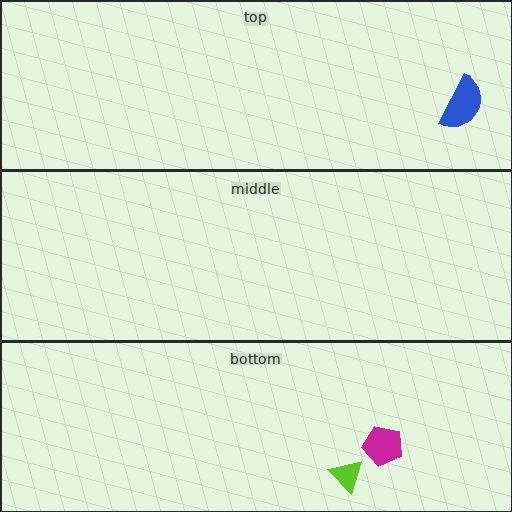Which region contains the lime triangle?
The bottom region.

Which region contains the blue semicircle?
The top region.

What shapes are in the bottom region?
The magenta pentagon, the lime triangle.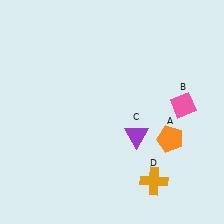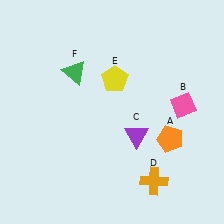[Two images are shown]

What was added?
A yellow pentagon (E), a green triangle (F) were added in Image 2.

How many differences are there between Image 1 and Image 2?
There are 2 differences between the two images.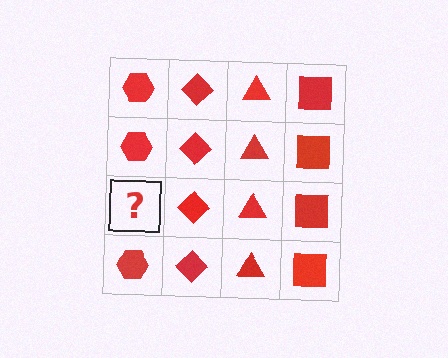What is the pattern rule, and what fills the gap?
The rule is that each column has a consistent shape. The gap should be filled with a red hexagon.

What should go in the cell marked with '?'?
The missing cell should contain a red hexagon.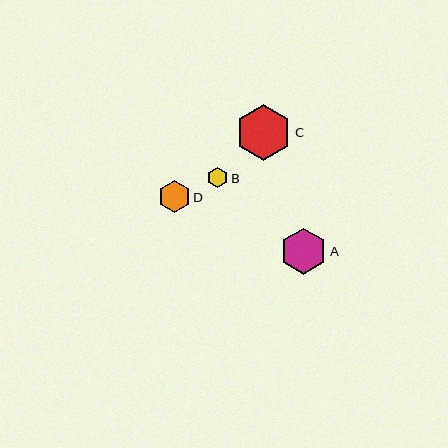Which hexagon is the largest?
Hexagon C is the largest with a size of approximately 56 pixels.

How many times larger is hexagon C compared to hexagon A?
Hexagon C is approximately 1.2 times the size of hexagon A.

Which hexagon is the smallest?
Hexagon B is the smallest with a size of approximately 21 pixels.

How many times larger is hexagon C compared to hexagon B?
Hexagon C is approximately 2.7 times the size of hexagon B.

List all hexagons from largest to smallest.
From largest to smallest: C, A, D, B.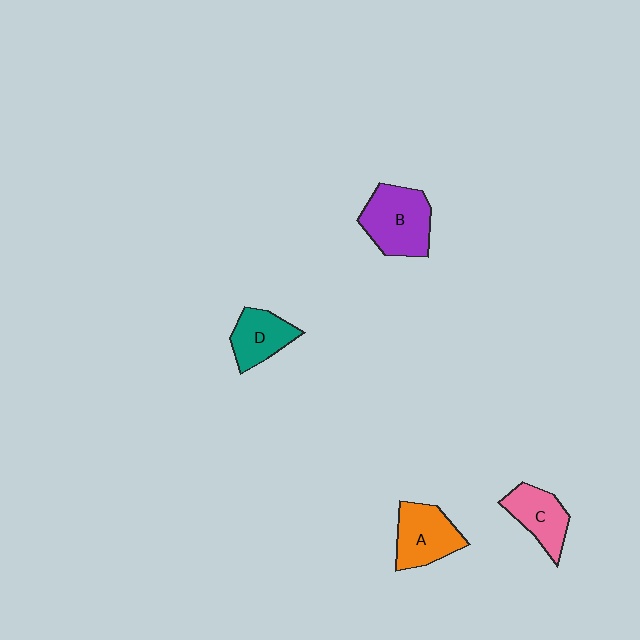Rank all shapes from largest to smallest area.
From largest to smallest: B (purple), A (orange), C (pink), D (teal).